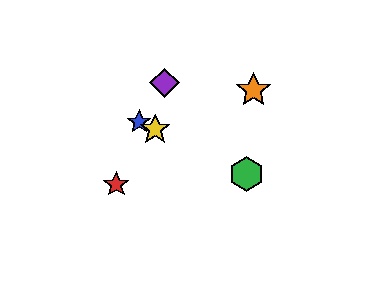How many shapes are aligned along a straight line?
3 shapes (the blue star, the green hexagon, the yellow star) are aligned along a straight line.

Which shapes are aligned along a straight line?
The blue star, the green hexagon, the yellow star are aligned along a straight line.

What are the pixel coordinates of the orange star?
The orange star is at (253, 90).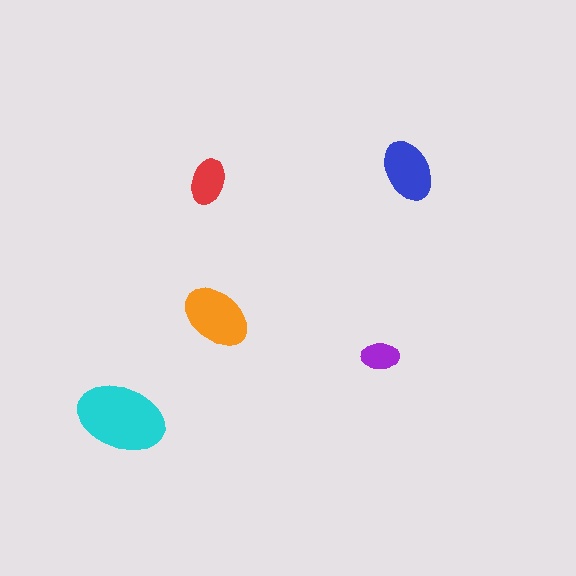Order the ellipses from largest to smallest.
the cyan one, the orange one, the blue one, the red one, the purple one.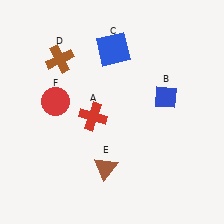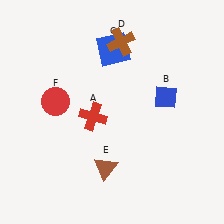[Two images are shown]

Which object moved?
The brown cross (D) moved right.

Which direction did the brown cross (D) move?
The brown cross (D) moved right.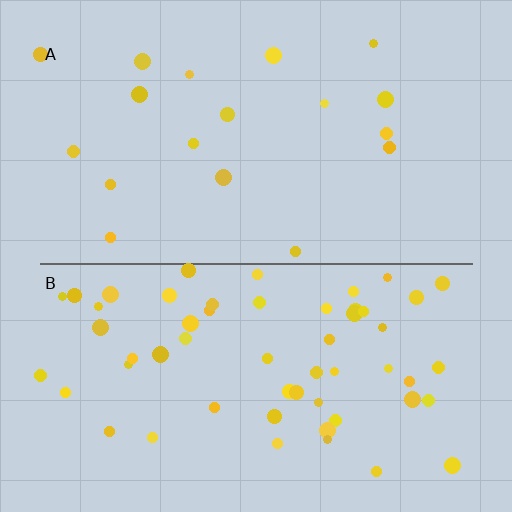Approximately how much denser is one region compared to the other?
Approximately 3.1× — region B over region A.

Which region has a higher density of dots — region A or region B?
B (the bottom).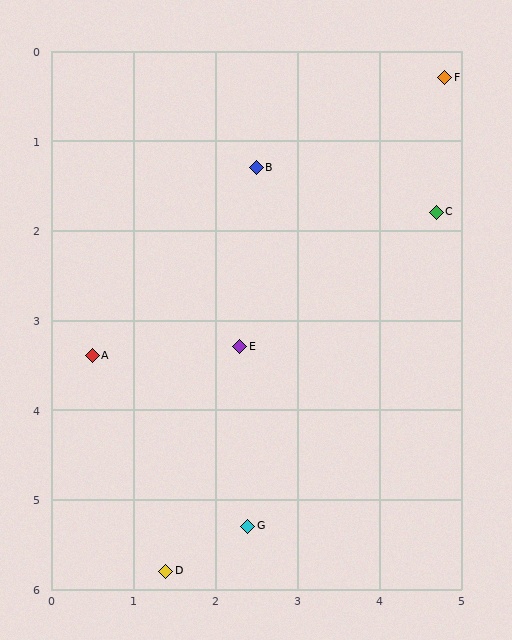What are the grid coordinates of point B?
Point B is at approximately (2.5, 1.3).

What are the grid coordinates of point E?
Point E is at approximately (2.3, 3.3).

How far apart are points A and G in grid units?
Points A and G are about 2.7 grid units apart.